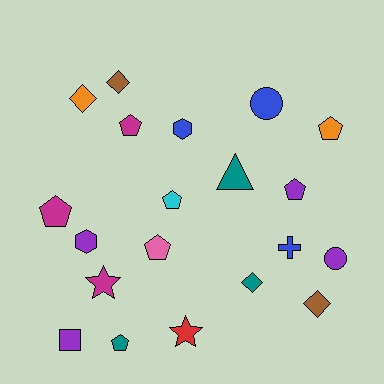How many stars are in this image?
There are 2 stars.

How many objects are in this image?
There are 20 objects.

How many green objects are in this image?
There are no green objects.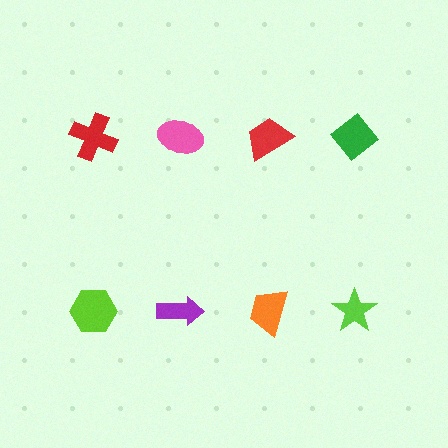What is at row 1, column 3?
A red trapezoid.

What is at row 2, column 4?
A lime star.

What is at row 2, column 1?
A lime hexagon.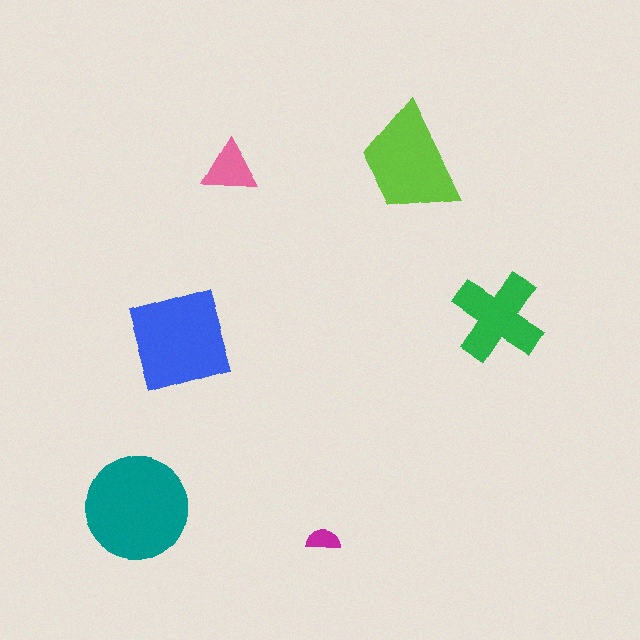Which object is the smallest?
The magenta semicircle.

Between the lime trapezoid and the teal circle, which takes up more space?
The teal circle.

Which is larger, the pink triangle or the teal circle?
The teal circle.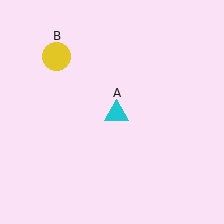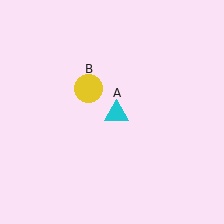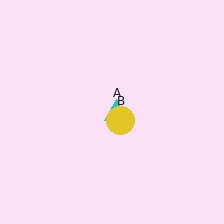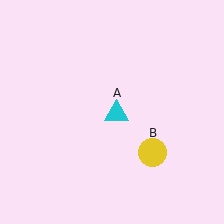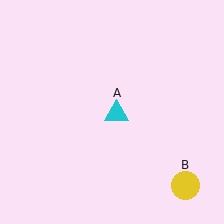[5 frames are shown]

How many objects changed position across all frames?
1 object changed position: yellow circle (object B).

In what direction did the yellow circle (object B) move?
The yellow circle (object B) moved down and to the right.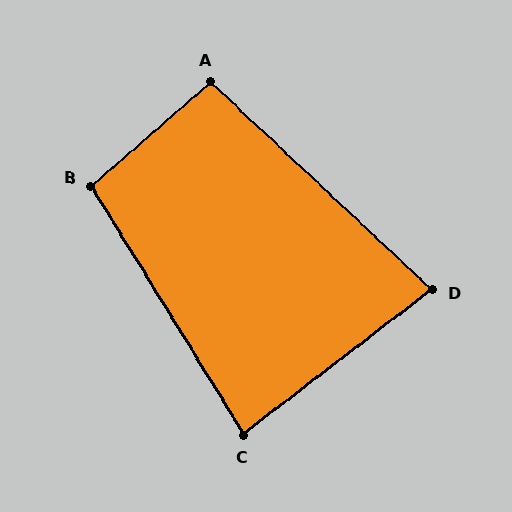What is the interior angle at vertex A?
Approximately 96 degrees (obtuse).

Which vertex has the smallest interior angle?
D, at approximately 81 degrees.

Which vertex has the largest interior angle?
B, at approximately 99 degrees.